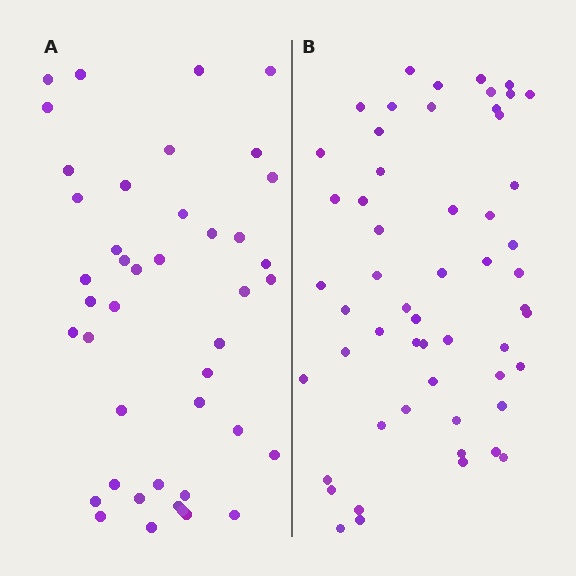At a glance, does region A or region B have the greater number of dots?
Region B (the right region) has more dots.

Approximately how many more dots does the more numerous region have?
Region B has roughly 12 or so more dots than region A.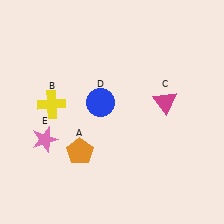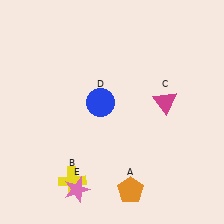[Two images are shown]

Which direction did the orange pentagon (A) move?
The orange pentagon (A) moved right.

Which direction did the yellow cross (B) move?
The yellow cross (B) moved down.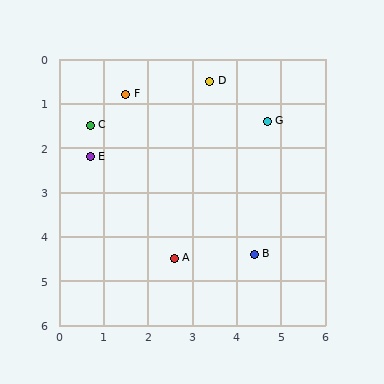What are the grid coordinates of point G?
Point G is at approximately (4.7, 1.4).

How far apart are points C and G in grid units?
Points C and G are about 4.0 grid units apart.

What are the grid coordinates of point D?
Point D is at approximately (3.4, 0.5).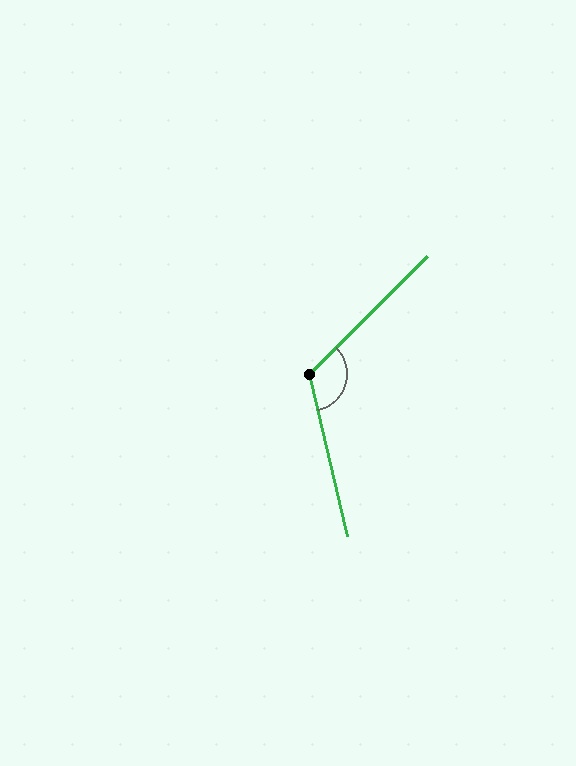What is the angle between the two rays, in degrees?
Approximately 122 degrees.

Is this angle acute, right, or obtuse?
It is obtuse.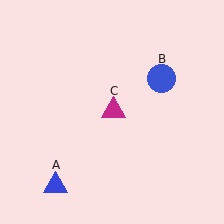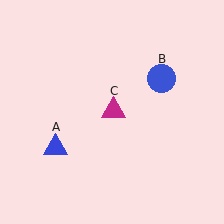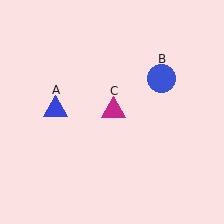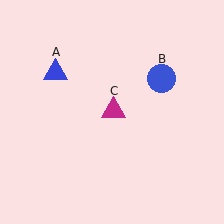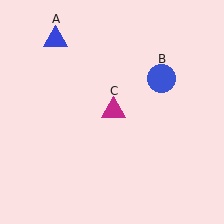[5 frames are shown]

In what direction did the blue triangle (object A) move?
The blue triangle (object A) moved up.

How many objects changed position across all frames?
1 object changed position: blue triangle (object A).